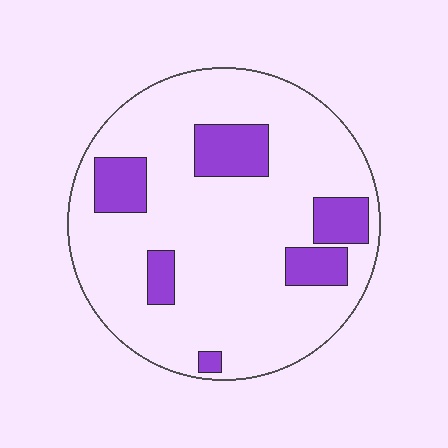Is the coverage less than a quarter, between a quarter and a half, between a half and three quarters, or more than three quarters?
Less than a quarter.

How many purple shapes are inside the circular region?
6.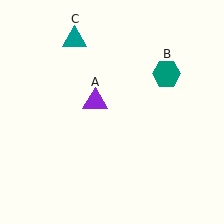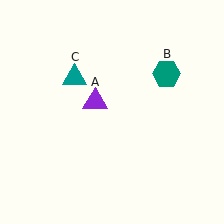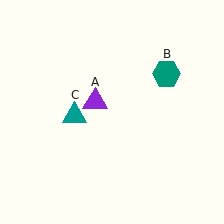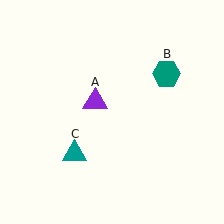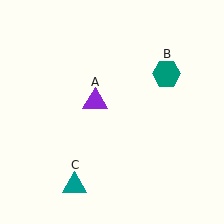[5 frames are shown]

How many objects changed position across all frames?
1 object changed position: teal triangle (object C).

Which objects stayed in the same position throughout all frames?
Purple triangle (object A) and teal hexagon (object B) remained stationary.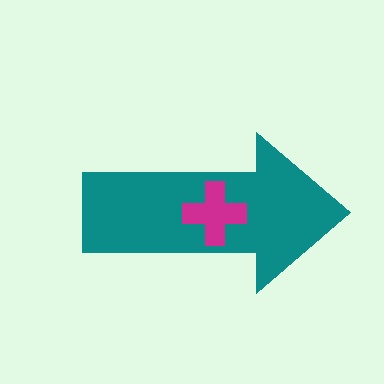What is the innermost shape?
The magenta cross.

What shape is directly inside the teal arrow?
The magenta cross.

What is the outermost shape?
The teal arrow.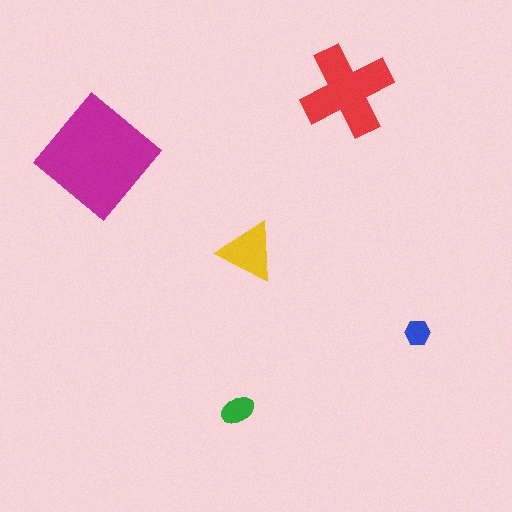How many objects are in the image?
There are 5 objects in the image.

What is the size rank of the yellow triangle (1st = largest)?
3rd.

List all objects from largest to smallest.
The magenta diamond, the red cross, the yellow triangle, the green ellipse, the blue hexagon.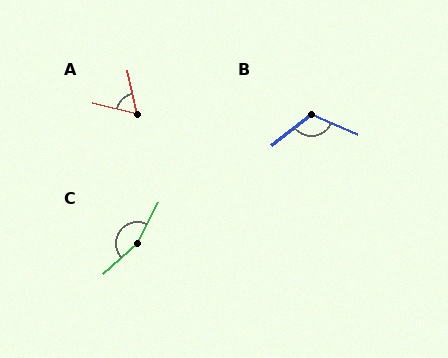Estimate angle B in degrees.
Approximately 119 degrees.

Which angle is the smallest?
A, at approximately 64 degrees.